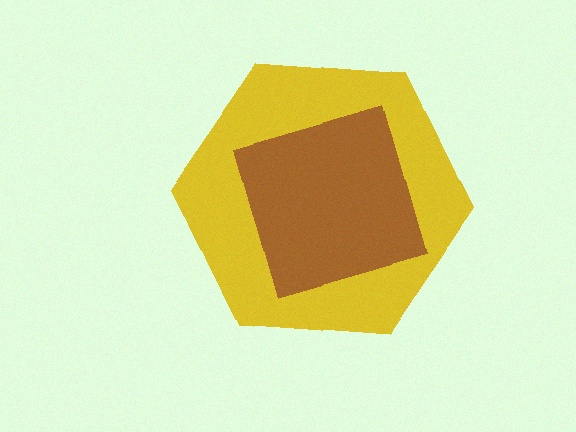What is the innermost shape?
The brown diamond.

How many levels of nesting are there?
2.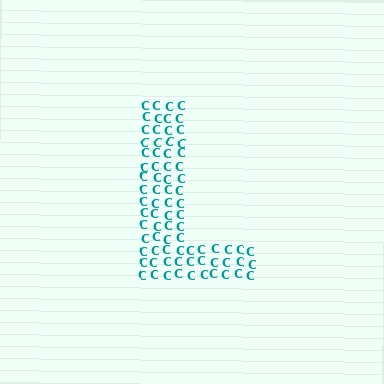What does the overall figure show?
The overall figure shows the letter L.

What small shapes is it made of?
It is made of small letter C's.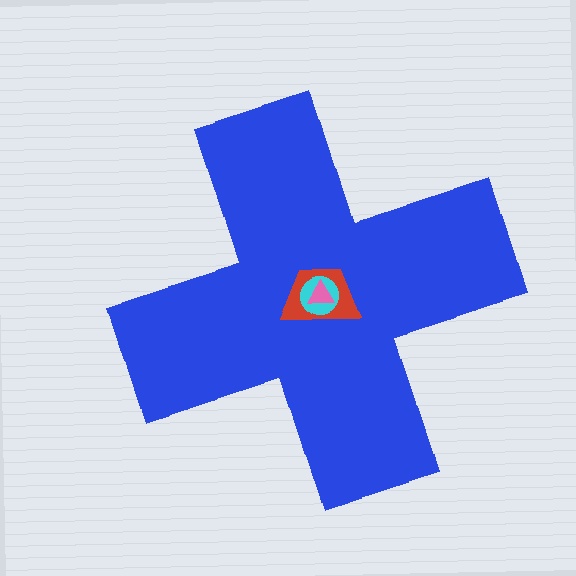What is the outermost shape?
The blue cross.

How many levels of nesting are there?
4.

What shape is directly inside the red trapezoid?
The cyan circle.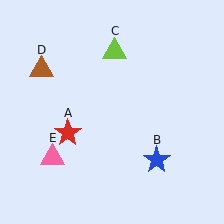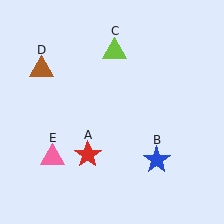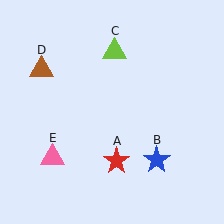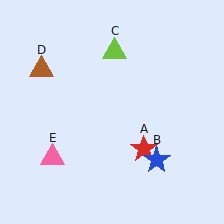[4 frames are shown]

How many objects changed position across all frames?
1 object changed position: red star (object A).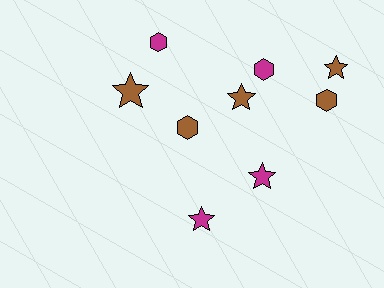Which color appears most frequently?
Brown, with 5 objects.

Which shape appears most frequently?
Star, with 5 objects.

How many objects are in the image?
There are 9 objects.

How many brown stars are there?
There are 3 brown stars.